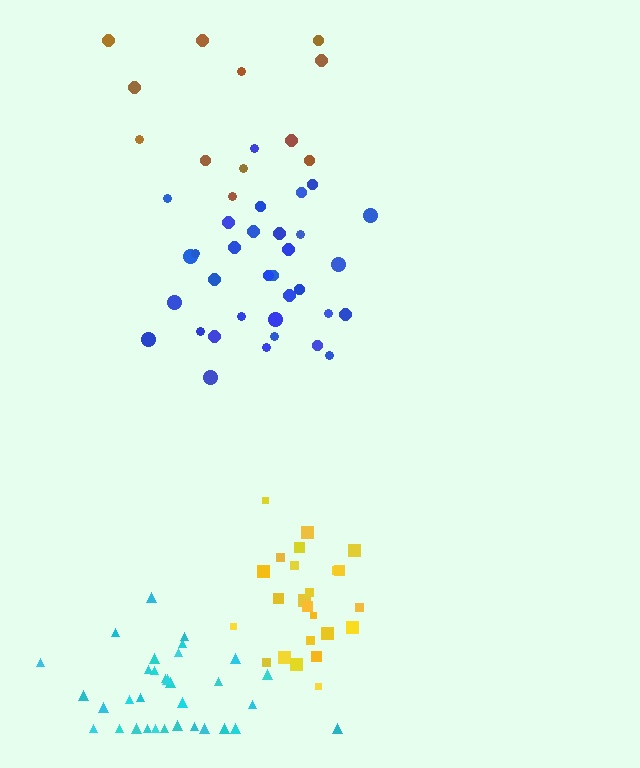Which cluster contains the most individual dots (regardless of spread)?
Blue (33).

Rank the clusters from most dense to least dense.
yellow, cyan, blue, brown.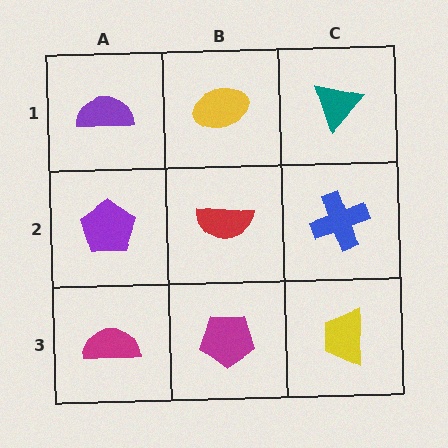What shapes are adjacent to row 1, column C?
A blue cross (row 2, column C), a yellow ellipse (row 1, column B).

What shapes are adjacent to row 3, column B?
A red semicircle (row 2, column B), a magenta semicircle (row 3, column A), a yellow trapezoid (row 3, column C).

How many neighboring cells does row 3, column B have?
3.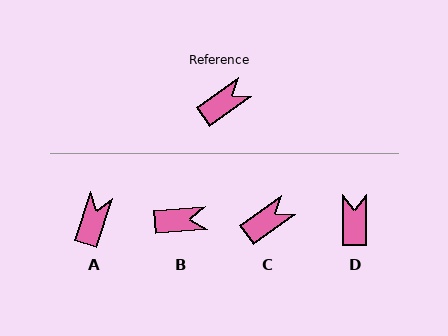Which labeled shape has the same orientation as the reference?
C.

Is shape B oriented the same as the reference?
No, it is off by about 32 degrees.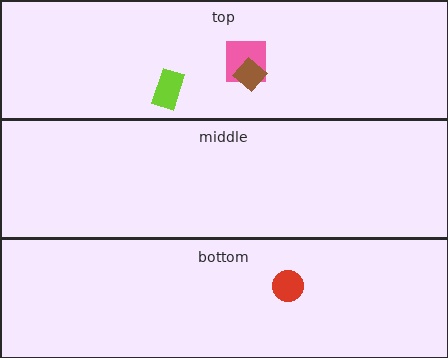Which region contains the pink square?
The top region.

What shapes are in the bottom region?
The red circle.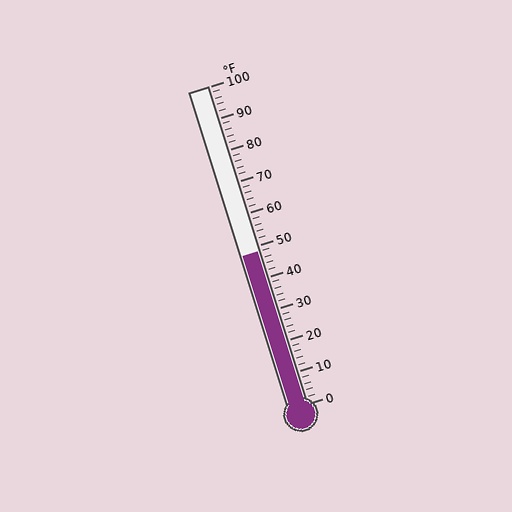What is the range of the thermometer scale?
The thermometer scale ranges from 0°F to 100°F.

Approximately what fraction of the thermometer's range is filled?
The thermometer is filled to approximately 50% of its range.